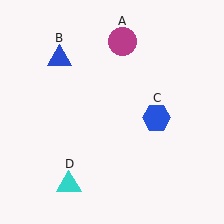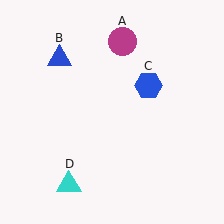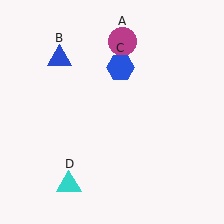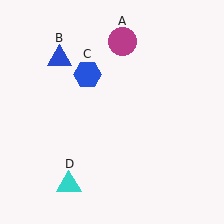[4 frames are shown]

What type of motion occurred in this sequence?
The blue hexagon (object C) rotated counterclockwise around the center of the scene.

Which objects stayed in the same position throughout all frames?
Magenta circle (object A) and blue triangle (object B) and cyan triangle (object D) remained stationary.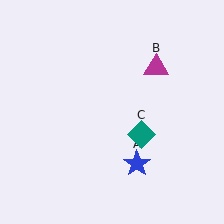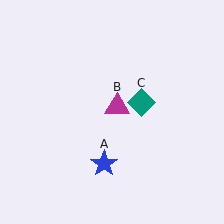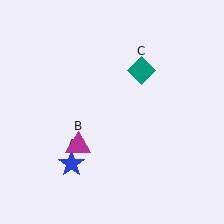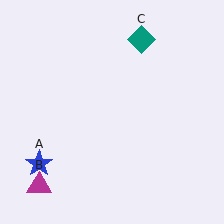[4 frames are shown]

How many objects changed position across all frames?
3 objects changed position: blue star (object A), magenta triangle (object B), teal diamond (object C).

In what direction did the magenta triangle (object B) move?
The magenta triangle (object B) moved down and to the left.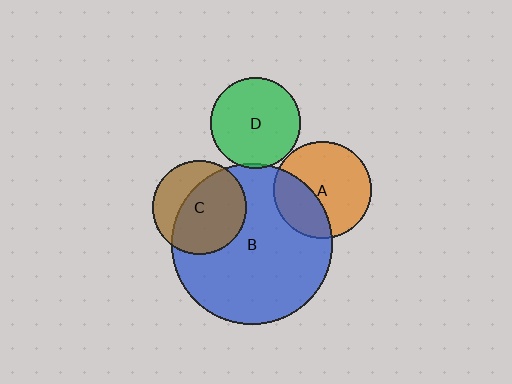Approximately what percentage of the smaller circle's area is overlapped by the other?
Approximately 35%.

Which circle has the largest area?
Circle B (blue).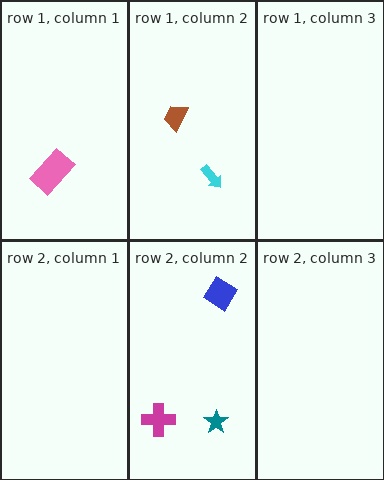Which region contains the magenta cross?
The row 2, column 2 region.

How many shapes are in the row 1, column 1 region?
1.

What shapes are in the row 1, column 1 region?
The pink rectangle.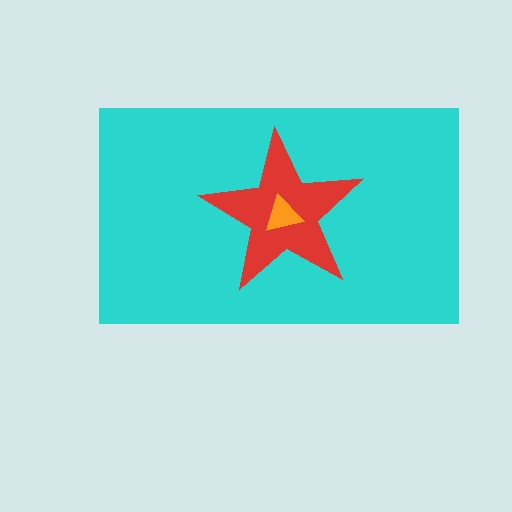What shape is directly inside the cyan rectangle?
The red star.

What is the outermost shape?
The cyan rectangle.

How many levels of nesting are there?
3.